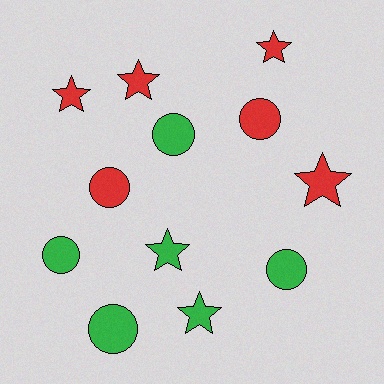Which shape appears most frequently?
Star, with 6 objects.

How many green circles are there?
There are 4 green circles.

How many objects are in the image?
There are 12 objects.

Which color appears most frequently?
Red, with 6 objects.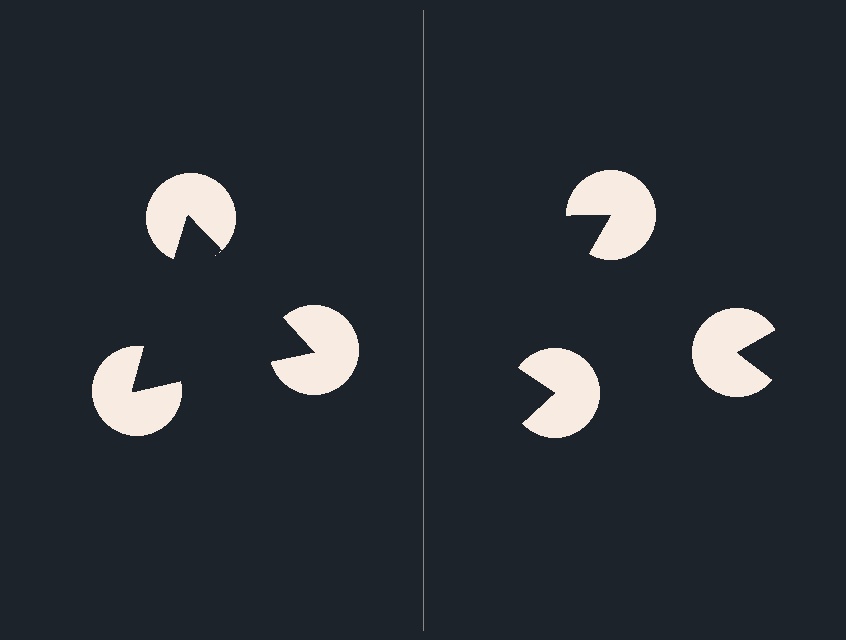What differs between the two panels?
The pac-man discs are positioned identically on both sides; only the wedge orientations differ. On the left they align to a triangle; on the right they are misaligned.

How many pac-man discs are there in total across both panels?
6 — 3 on each side.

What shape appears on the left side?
An illusory triangle.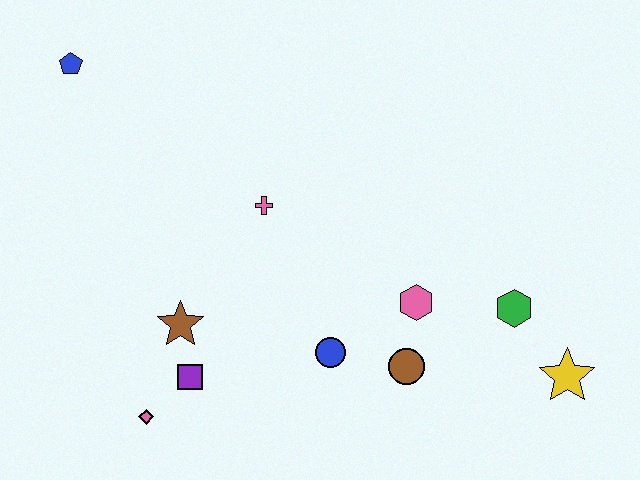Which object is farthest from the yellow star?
The blue pentagon is farthest from the yellow star.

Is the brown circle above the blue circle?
No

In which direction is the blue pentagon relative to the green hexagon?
The blue pentagon is to the left of the green hexagon.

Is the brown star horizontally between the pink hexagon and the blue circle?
No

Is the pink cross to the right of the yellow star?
No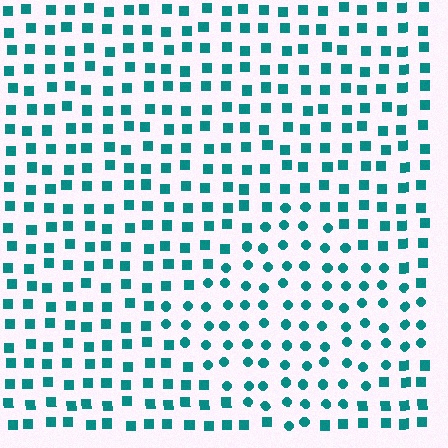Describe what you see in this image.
The image is filled with small teal elements arranged in a uniform grid. A diamond-shaped region contains circles, while the surrounding area contains squares. The boundary is defined purely by the change in element shape.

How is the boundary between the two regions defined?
The boundary is defined by a change in element shape: circles inside vs. squares outside. All elements share the same color and spacing.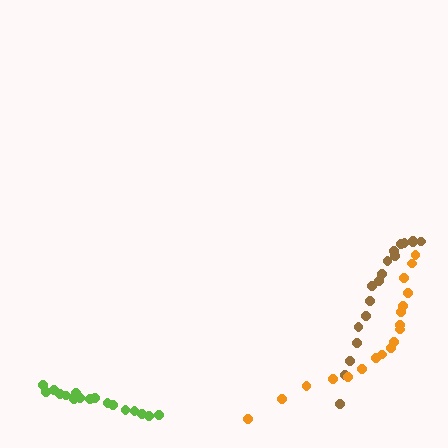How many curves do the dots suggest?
There are 3 distinct paths.